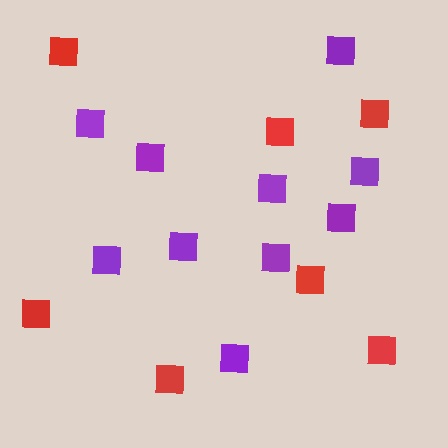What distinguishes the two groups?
There are 2 groups: one group of red squares (7) and one group of purple squares (10).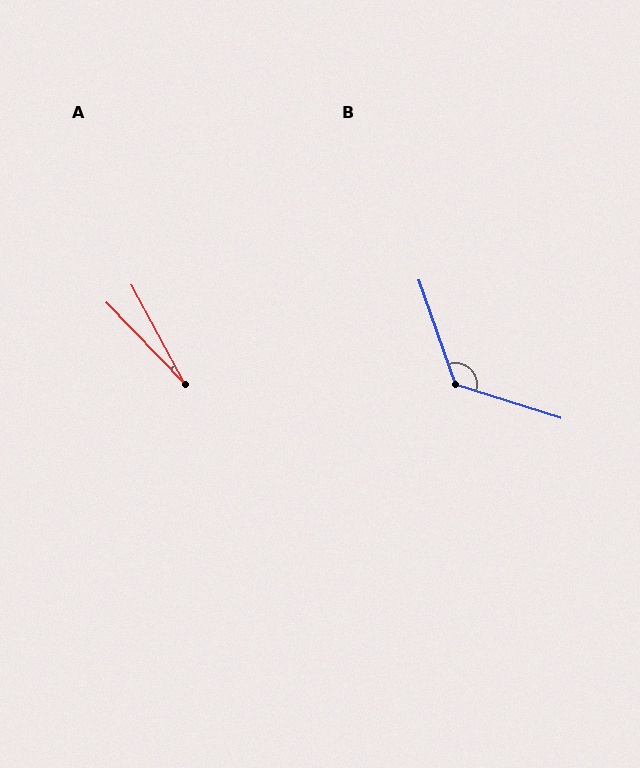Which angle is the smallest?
A, at approximately 16 degrees.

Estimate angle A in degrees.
Approximately 16 degrees.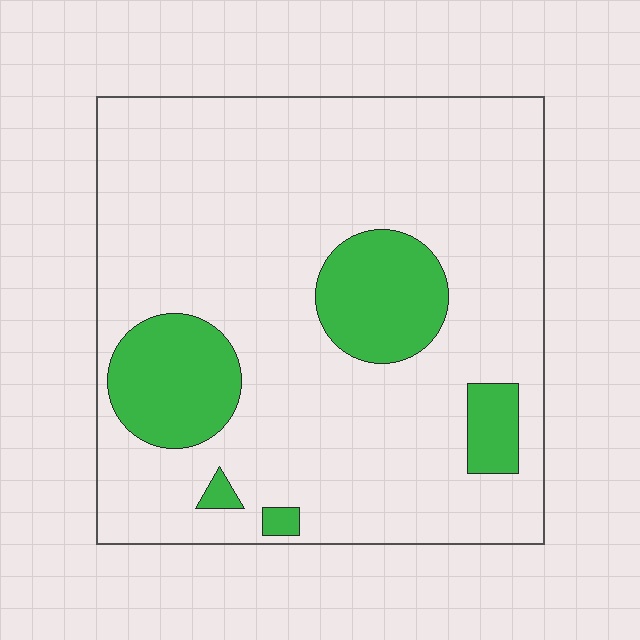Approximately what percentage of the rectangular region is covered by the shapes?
Approximately 20%.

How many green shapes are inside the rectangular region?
5.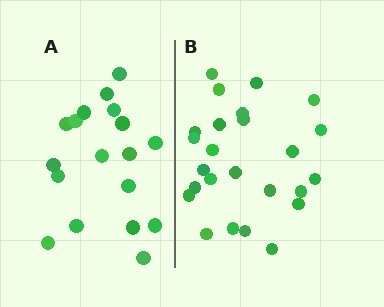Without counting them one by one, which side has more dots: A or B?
Region B (the right region) has more dots.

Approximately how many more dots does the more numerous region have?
Region B has roughly 8 or so more dots than region A.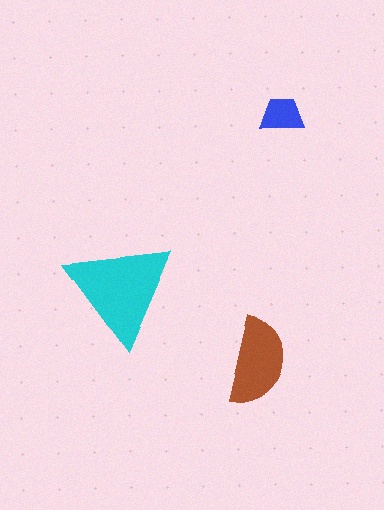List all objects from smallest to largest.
The blue trapezoid, the brown semicircle, the cyan triangle.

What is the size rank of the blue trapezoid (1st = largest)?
3rd.